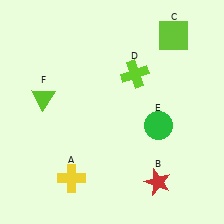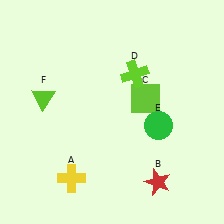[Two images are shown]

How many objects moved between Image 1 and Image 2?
1 object moved between the two images.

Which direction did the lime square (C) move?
The lime square (C) moved down.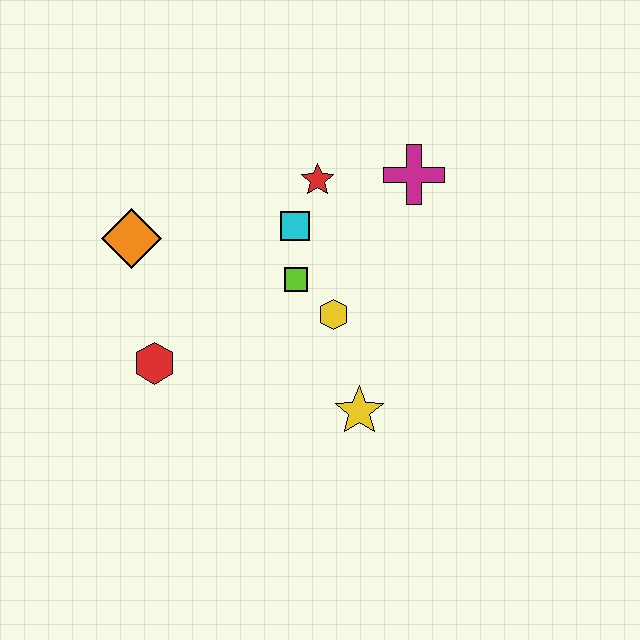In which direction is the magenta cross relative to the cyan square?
The magenta cross is to the right of the cyan square.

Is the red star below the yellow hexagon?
No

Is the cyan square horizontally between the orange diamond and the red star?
Yes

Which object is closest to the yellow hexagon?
The lime square is closest to the yellow hexagon.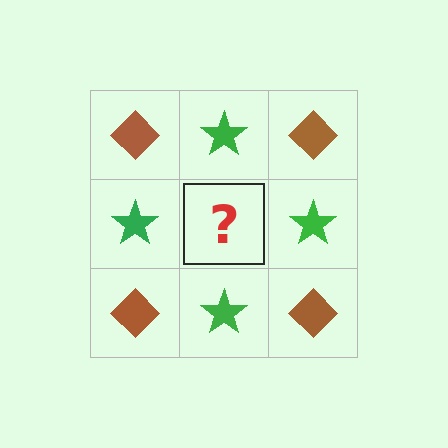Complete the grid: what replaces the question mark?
The question mark should be replaced with a brown diamond.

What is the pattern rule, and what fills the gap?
The rule is that it alternates brown diamond and green star in a checkerboard pattern. The gap should be filled with a brown diamond.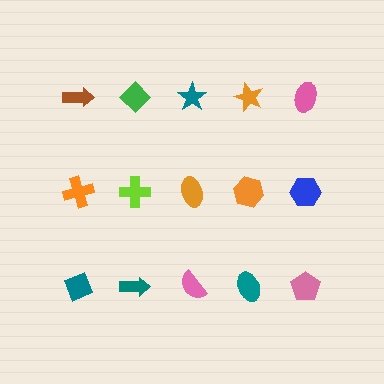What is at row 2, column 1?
An orange cross.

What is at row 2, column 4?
An orange hexagon.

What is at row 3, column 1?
A teal diamond.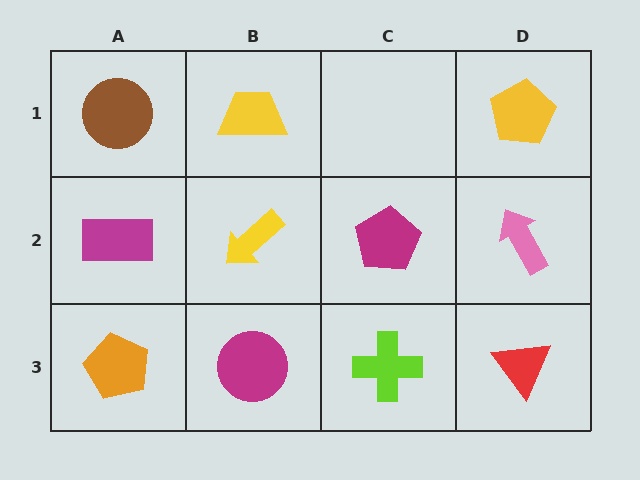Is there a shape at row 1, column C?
No, that cell is empty.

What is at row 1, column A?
A brown circle.